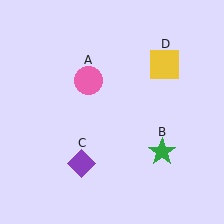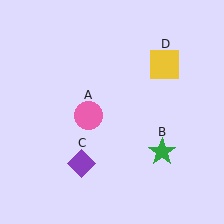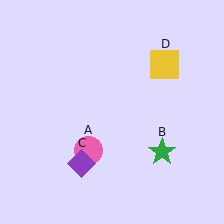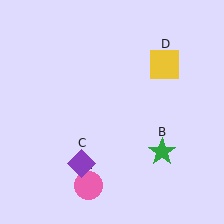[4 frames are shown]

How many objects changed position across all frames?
1 object changed position: pink circle (object A).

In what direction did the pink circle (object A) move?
The pink circle (object A) moved down.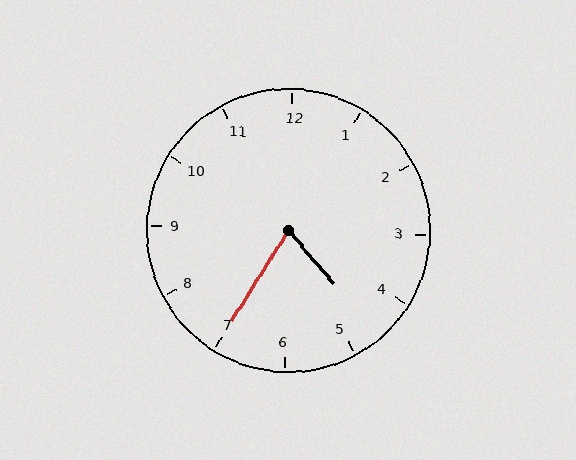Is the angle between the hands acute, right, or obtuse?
It is acute.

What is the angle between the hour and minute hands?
Approximately 72 degrees.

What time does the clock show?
4:35.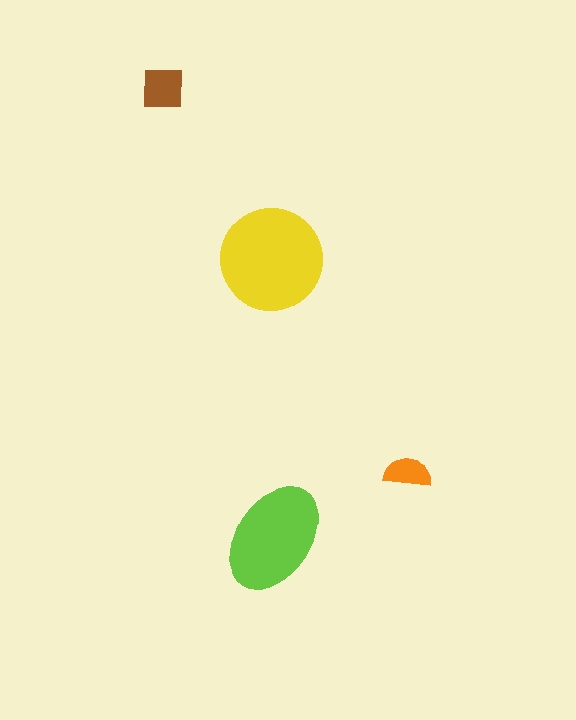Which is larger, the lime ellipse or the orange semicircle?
The lime ellipse.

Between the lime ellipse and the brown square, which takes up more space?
The lime ellipse.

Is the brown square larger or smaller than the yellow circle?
Smaller.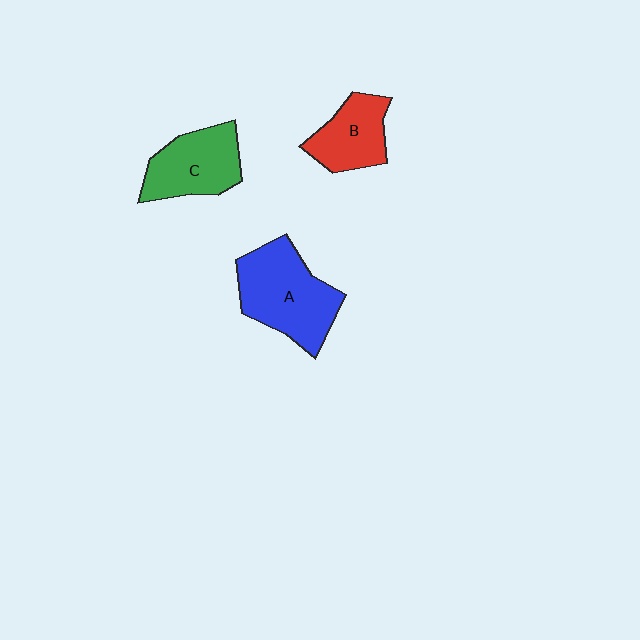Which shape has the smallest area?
Shape B (red).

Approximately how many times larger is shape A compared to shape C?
Approximately 1.3 times.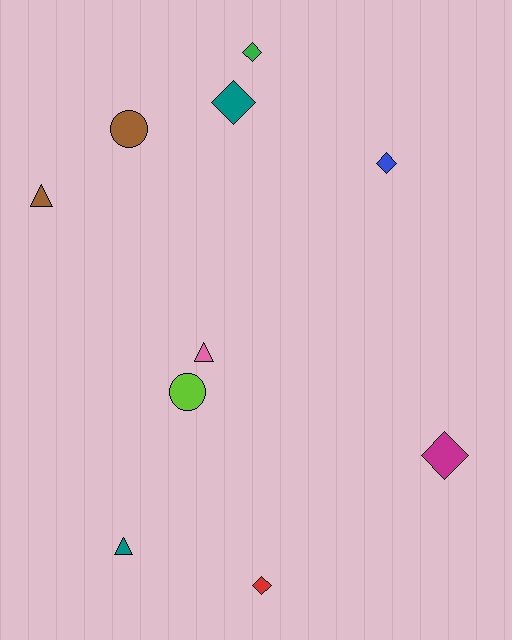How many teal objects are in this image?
There are 2 teal objects.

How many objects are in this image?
There are 10 objects.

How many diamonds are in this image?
There are 5 diamonds.